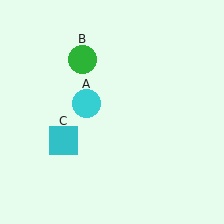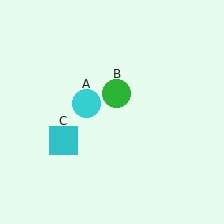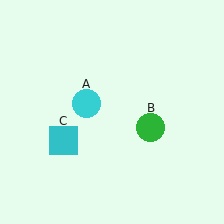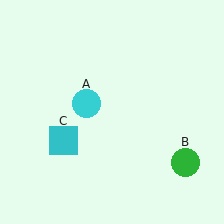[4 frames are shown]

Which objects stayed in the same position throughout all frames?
Cyan circle (object A) and cyan square (object C) remained stationary.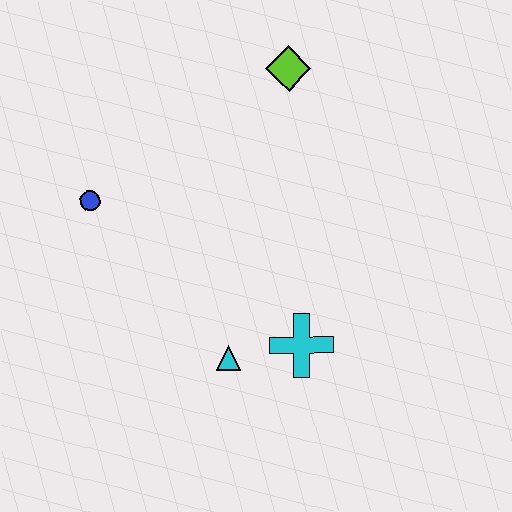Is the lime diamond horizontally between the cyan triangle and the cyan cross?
Yes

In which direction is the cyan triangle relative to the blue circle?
The cyan triangle is below the blue circle.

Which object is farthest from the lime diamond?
The cyan triangle is farthest from the lime diamond.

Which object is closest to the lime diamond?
The blue circle is closest to the lime diamond.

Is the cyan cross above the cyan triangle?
Yes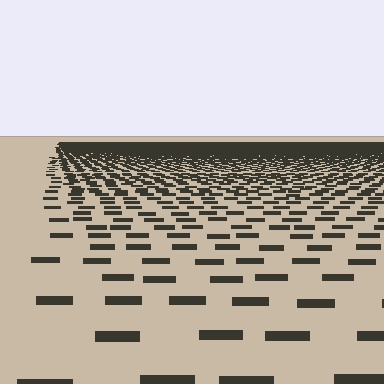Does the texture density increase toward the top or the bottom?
Density increases toward the top.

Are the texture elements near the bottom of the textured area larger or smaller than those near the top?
Larger. Near the bottom, elements are closer to the viewer and appear at a bigger on-screen size.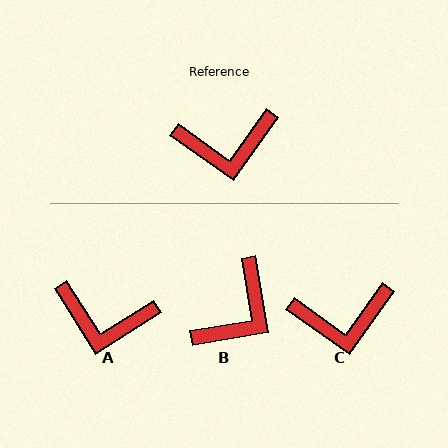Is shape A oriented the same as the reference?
No, it is off by about 22 degrees.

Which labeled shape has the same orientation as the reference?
C.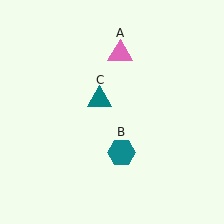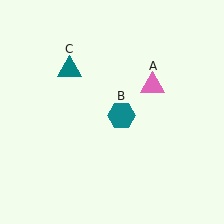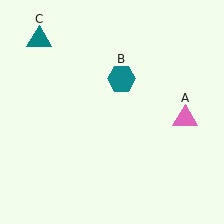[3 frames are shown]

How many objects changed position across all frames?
3 objects changed position: pink triangle (object A), teal hexagon (object B), teal triangle (object C).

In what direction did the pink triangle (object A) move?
The pink triangle (object A) moved down and to the right.